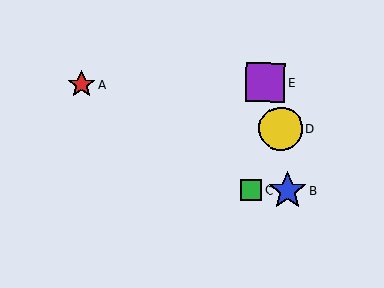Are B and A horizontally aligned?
No, B is at y≈191 and A is at y≈84.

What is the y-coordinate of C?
Object C is at y≈190.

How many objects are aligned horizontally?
2 objects (B, C) are aligned horizontally.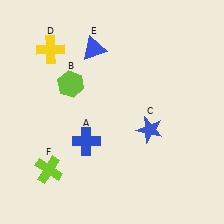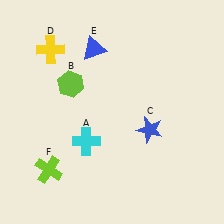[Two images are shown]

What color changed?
The cross (A) changed from blue in Image 1 to cyan in Image 2.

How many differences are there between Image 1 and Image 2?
There is 1 difference between the two images.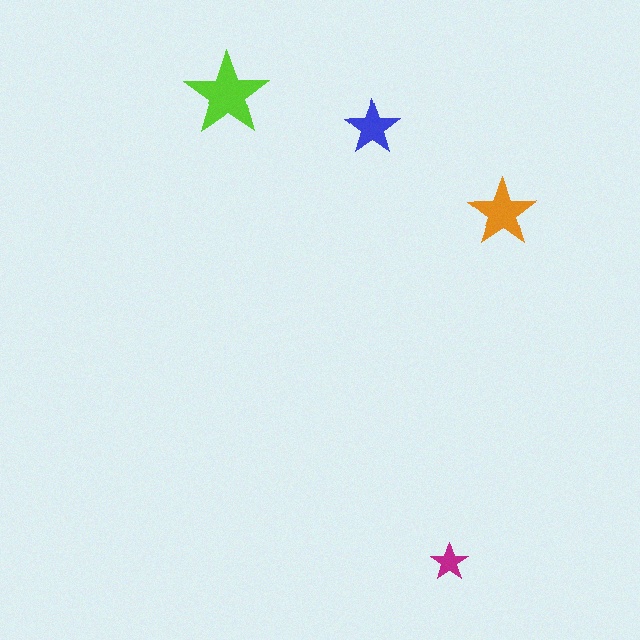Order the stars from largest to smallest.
the lime one, the orange one, the blue one, the magenta one.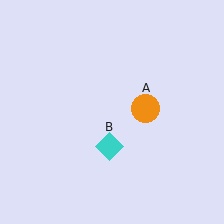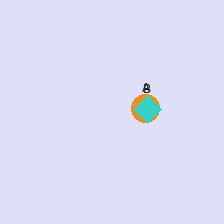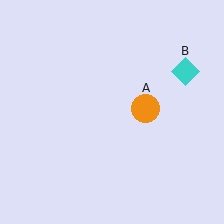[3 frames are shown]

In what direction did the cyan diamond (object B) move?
The cyan diamond (object B) moved up and to the right.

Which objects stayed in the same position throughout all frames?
Orange circle (object A) remained stationary.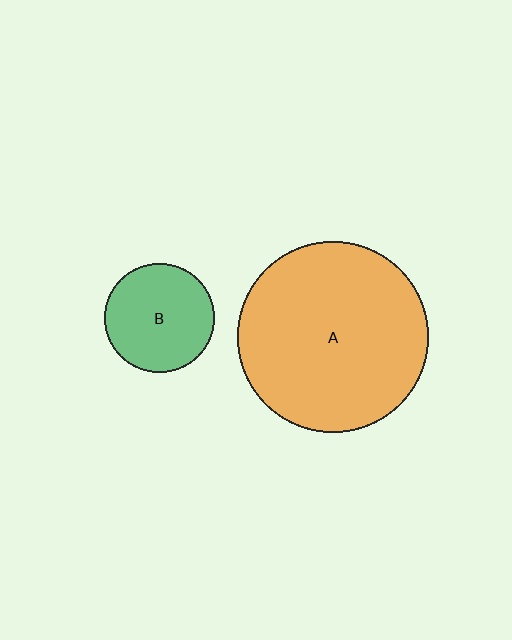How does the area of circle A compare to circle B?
Approximately 3.1 times.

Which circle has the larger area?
Circle A (orange).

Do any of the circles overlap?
No, none of the circles overlap.